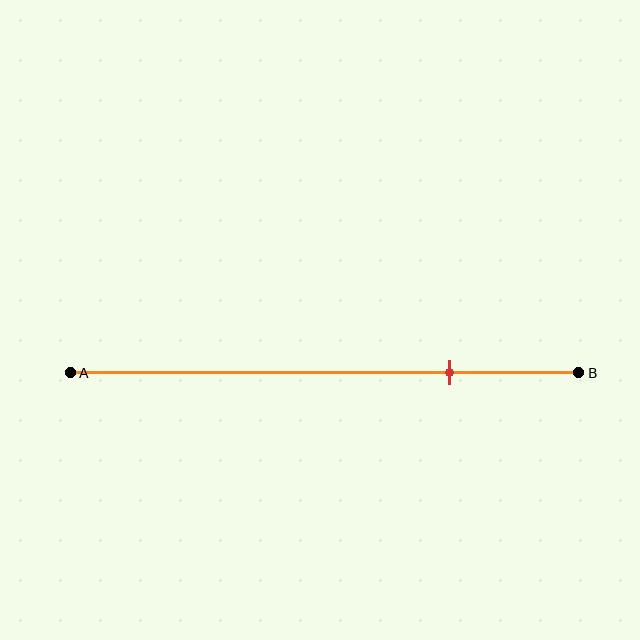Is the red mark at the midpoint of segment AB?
No, the mark is at about 75% from A, not at the 50% midpoint.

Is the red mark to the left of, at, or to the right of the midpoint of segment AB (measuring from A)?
The red mark is to the right of the midpoint of segment AB.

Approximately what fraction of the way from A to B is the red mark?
The red mark is approximately 75% of the way from A to B.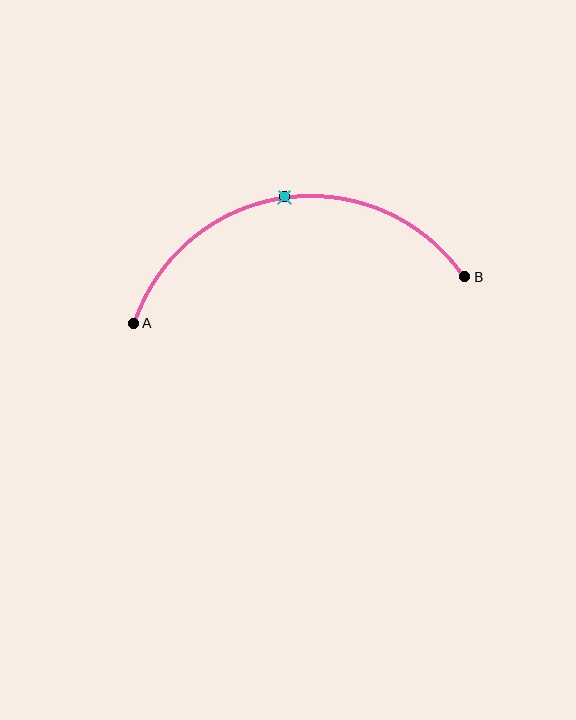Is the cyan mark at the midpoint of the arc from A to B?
Yes. The cyan mark lies on the arc at equal arc-length from both A and B — it is the arc midpoint.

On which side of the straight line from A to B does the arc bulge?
The arc bulges above the straight line connecting A and B.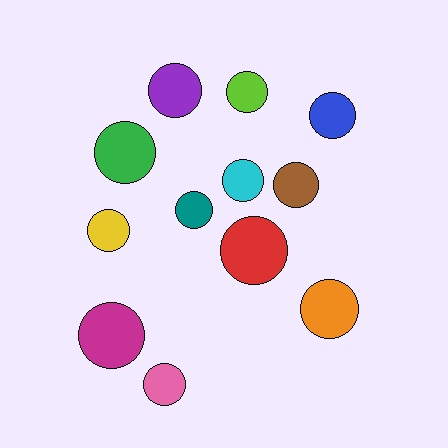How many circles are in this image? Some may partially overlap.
There are 12 circles.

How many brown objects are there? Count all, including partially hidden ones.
There is 1 brown object.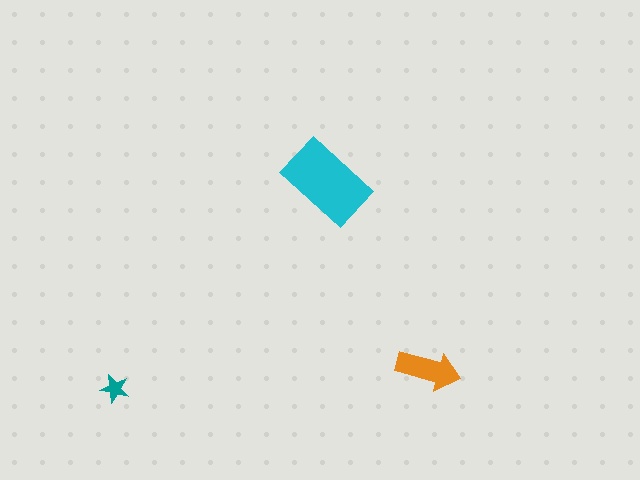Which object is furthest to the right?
The orange arrow is rightmost.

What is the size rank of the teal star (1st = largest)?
3rd.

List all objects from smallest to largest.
The teal star, the orange arrow, the cyan rectangle.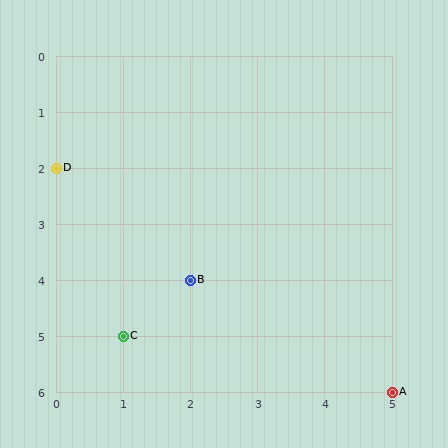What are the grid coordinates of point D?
Point D is at grid coordinates (0, 2).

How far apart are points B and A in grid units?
Points B and A are 3 columns and 2 rows apart (about 3.6 grid units diagonally).